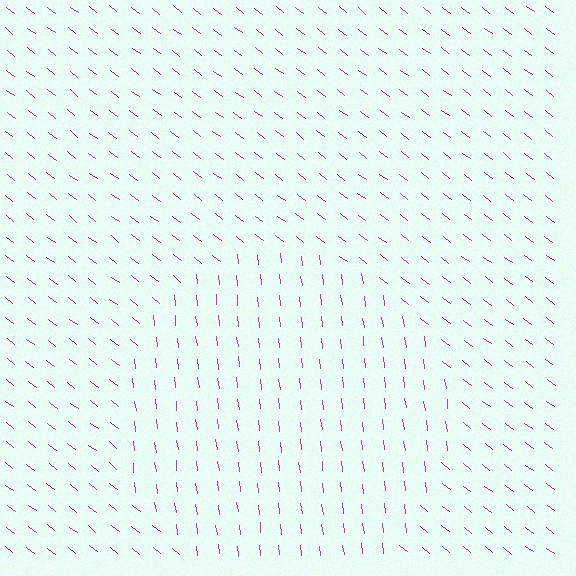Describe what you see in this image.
The image is filled with small magenta line segments. A circle region in the image has lines oriented differently from the surrounding lines, creating a visible texture boundary.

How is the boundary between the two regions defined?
The boundary is defined purely by a change in line orientation (approximately 45 degrees difference). All lines are the same color and thickness.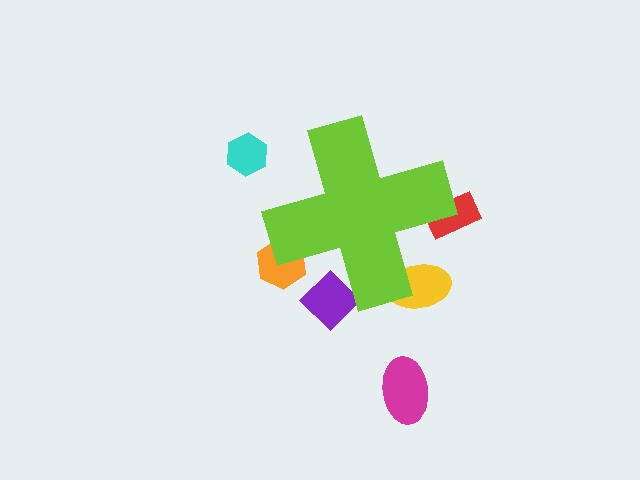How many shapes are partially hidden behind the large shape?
4 shapes are partially hidden.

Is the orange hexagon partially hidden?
Yes, the orange hexagon is partially hidden behind the lime cross.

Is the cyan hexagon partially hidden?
No, the cyan hexagon is fully visible.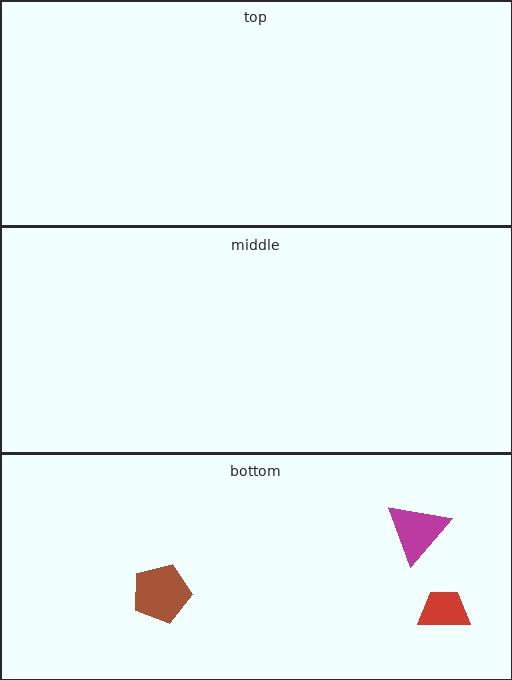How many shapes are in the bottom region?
3.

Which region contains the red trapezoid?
The bottom region.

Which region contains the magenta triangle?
The bottom region.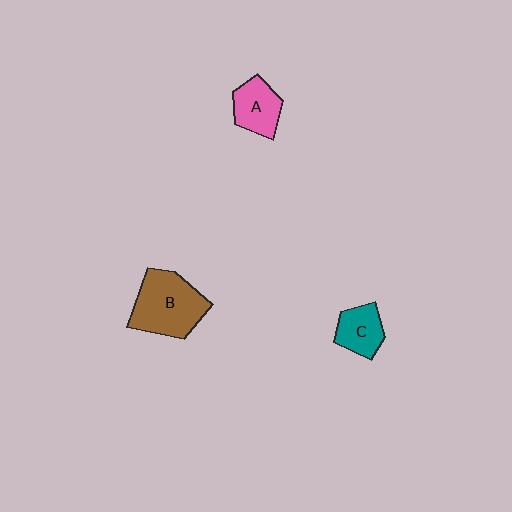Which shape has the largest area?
Shape B (brown).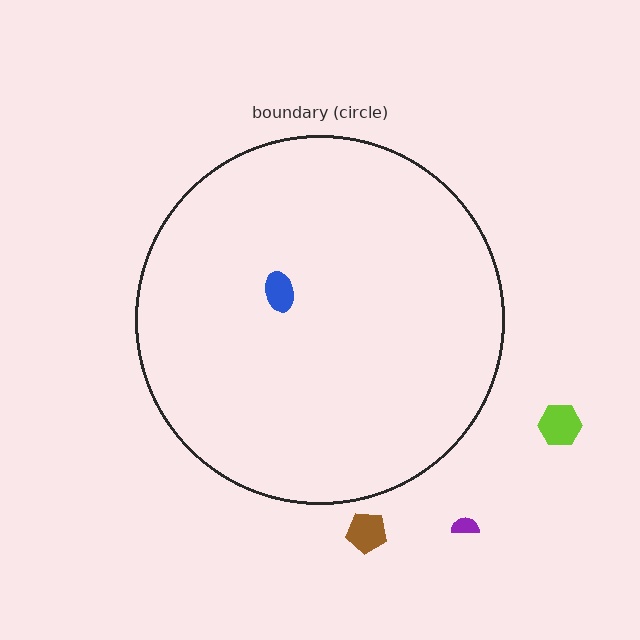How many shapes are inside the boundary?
1 inside, 3 outside.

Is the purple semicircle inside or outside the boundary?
Outside.